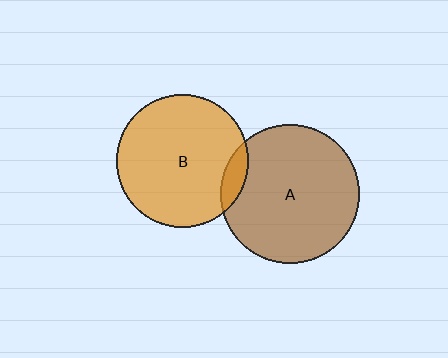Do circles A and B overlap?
Yes.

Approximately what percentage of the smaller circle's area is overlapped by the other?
Approximately 10%.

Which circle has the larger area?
Circle A (brown).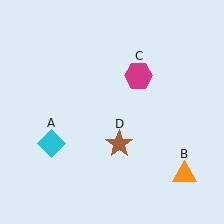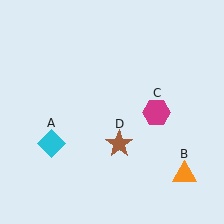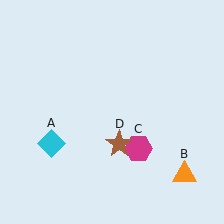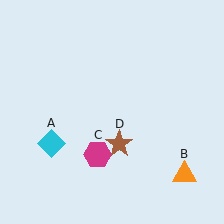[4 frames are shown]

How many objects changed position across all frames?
1 object changed position: magenta hexagon (object C).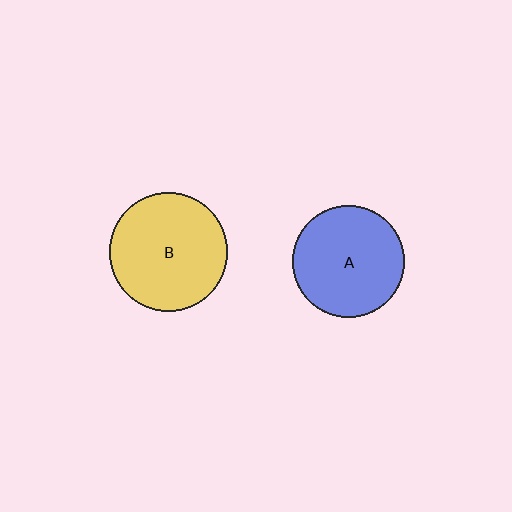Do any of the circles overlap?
No, none of the circles overlap.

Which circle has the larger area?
Circle B (yellow).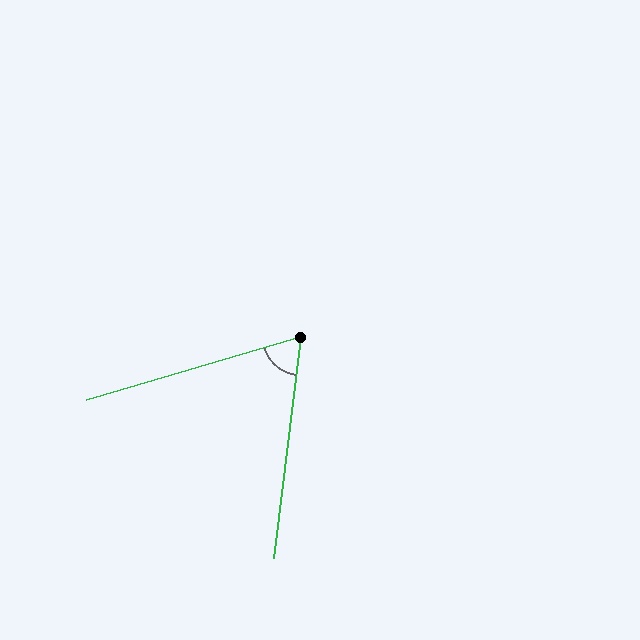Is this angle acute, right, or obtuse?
It is acute.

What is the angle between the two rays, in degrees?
Approximately 67 degrees.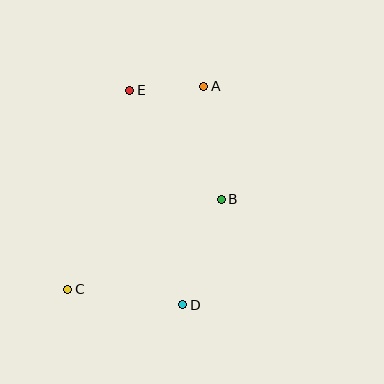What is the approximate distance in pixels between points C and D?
The distance between C and D is approximately 116 pixels.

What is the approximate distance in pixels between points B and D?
The distance between B and D is approximately 112 pixels.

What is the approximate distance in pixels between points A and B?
The distance between A and B is approximately 114 pixels.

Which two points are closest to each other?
Points A and E are closest to each other.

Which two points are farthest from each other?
Points A and C are farthest from each other.